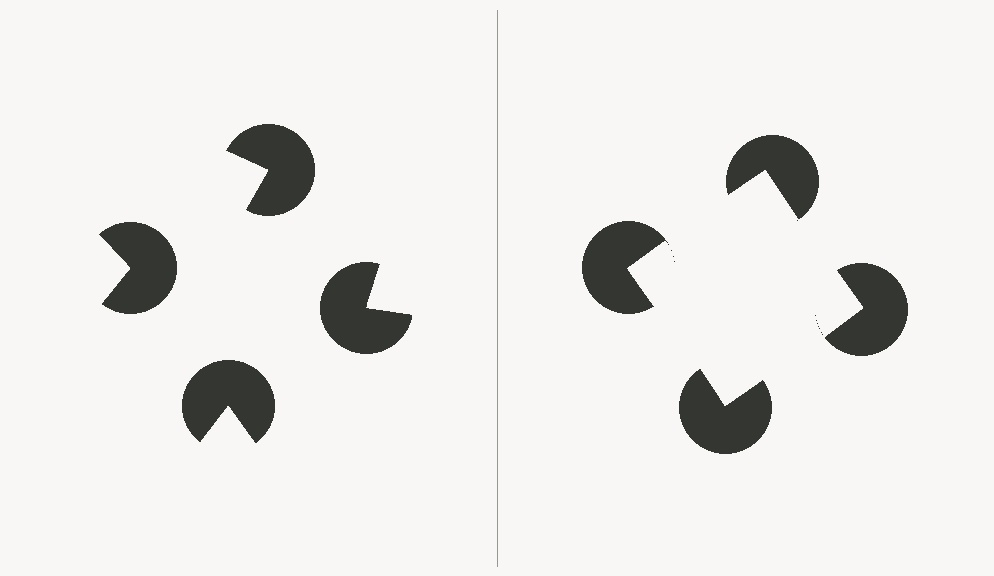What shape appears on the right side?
An illusory square.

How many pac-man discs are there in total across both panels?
8 — 4 on each side.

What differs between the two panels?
The pac-man discs are positioned identically on both sides; only the wedge orientations differ. On the right they align to a square; on the left they are misaligned.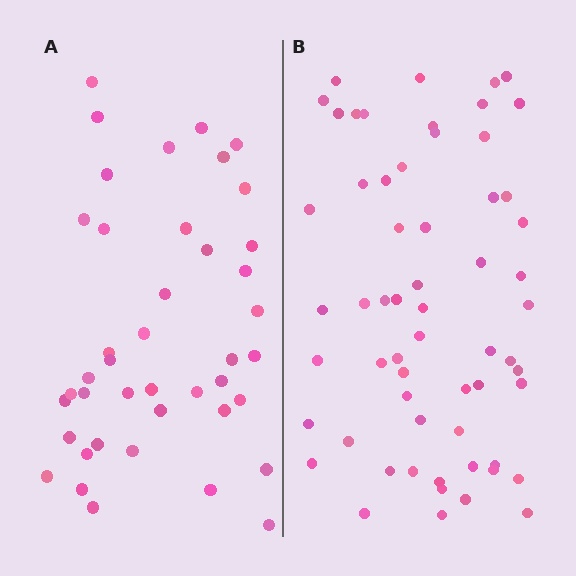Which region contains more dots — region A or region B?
Region B (the right region) has more dots.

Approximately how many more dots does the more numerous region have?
Region B has approximately 20 more dots than region A.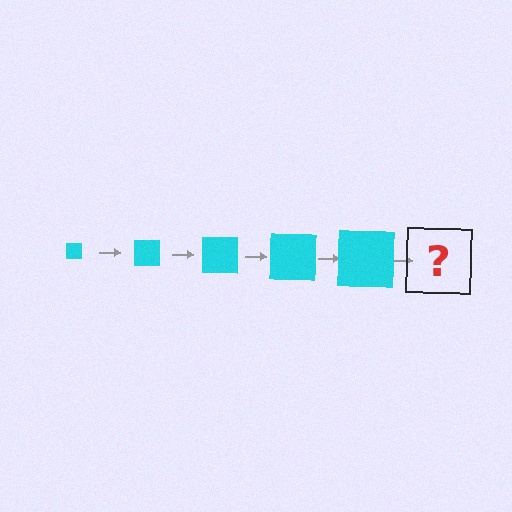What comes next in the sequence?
The next element should be a cyan square, larger than the previous one.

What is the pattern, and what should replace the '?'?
The pattern is that the square gets progressively larger each step. The '?' should be a cyan square, larger than the previous one.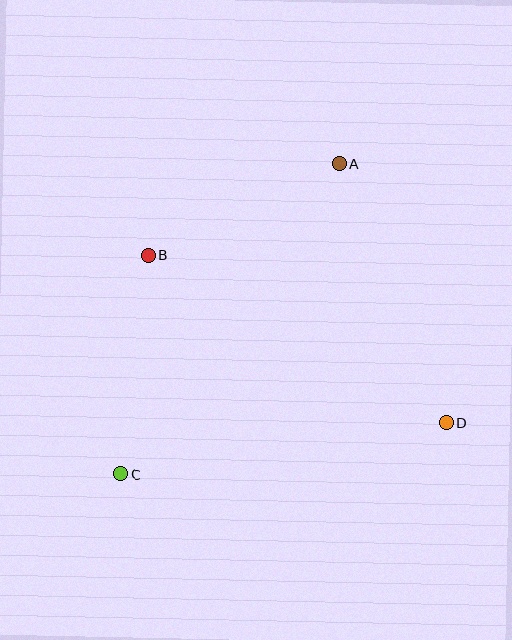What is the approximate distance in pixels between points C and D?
The distance between C and D is approximately 329 pixels.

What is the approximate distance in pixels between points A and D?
The distance between A and D is approximately 281 pixels.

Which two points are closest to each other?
Points A and B are closest to each other.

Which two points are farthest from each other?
Points A and C are farthest from each other.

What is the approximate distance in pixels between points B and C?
The distance between B and C is approximately 221 pixels.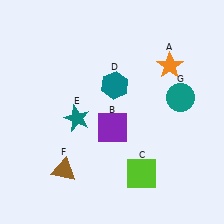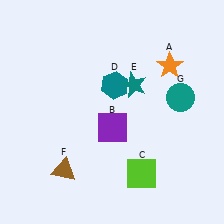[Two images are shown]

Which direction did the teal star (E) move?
The teal star (E) moved right.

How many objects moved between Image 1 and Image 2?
1 object moved between the two images.